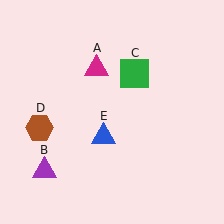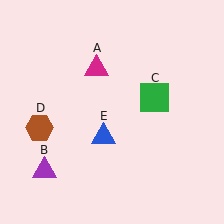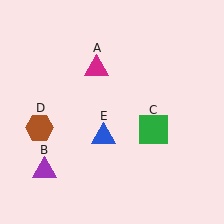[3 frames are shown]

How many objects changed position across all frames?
1 object changed position: green square (object C).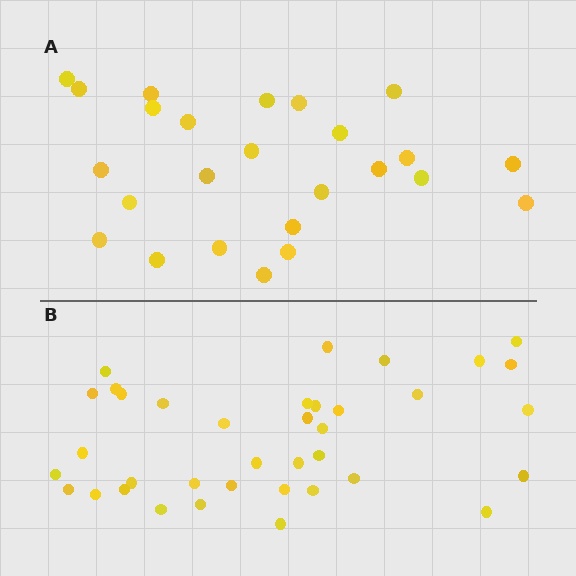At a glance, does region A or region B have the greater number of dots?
Region B (the bottom region) has more dots.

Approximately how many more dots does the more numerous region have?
Region B has roughly 12 or so more dots than region A.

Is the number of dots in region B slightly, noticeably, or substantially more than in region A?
Region B has substantially more. The ratio is roughly 1.5 to 1.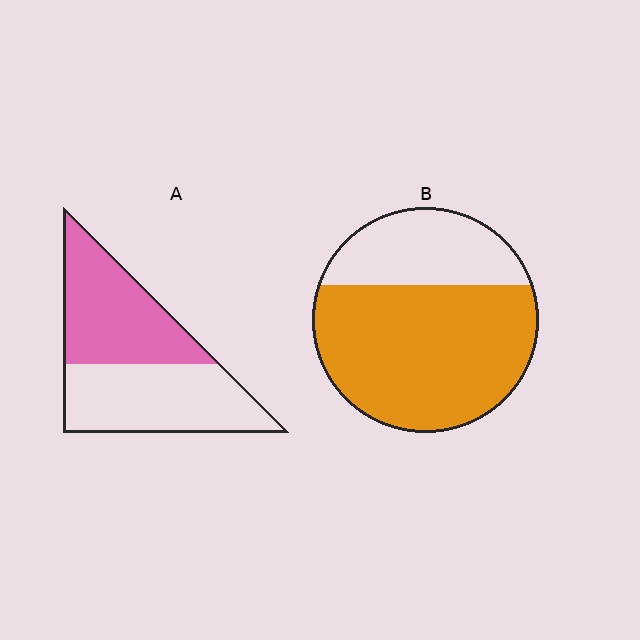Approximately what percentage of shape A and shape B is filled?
A is approximately 50% and B is approximately 70%.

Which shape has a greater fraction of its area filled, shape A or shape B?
Shape B.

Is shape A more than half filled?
Roughly half.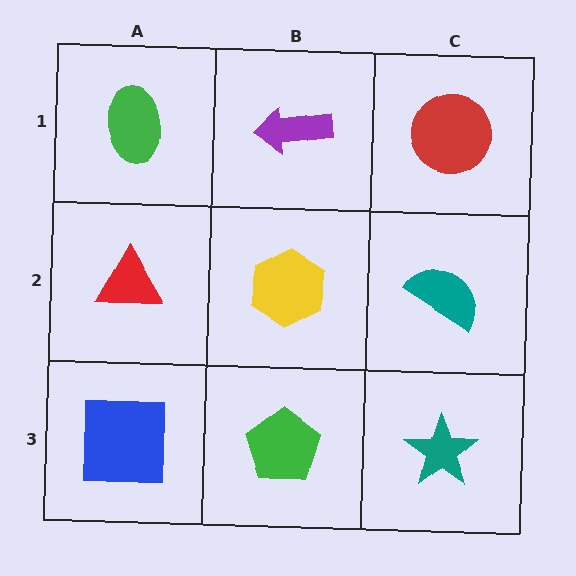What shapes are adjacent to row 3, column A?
A red triangle (row 2, column A), a green pentagon (row 3, column B).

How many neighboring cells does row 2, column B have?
4.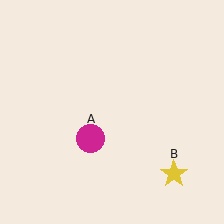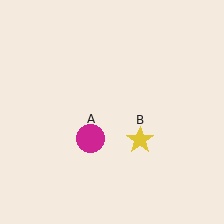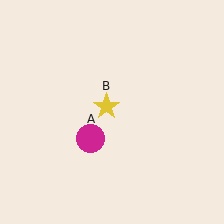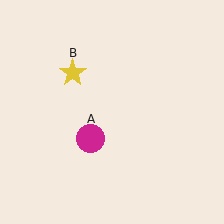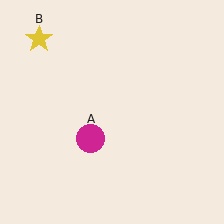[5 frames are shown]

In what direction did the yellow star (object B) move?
The yellow star (object B) moved up and to the left.